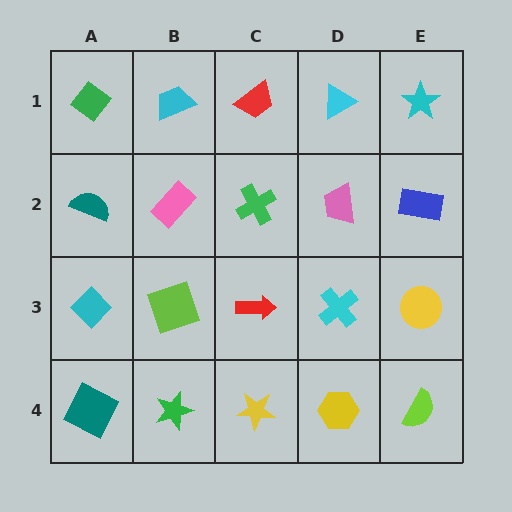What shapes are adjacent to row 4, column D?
A cyan cross (row 3, column D), a yellow star (row 4, column C), a lime semicircle (row 4, column E).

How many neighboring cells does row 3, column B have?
4.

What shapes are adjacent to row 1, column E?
A blue rectangle (row 2, column E), a cyan triangle (row 1, column D).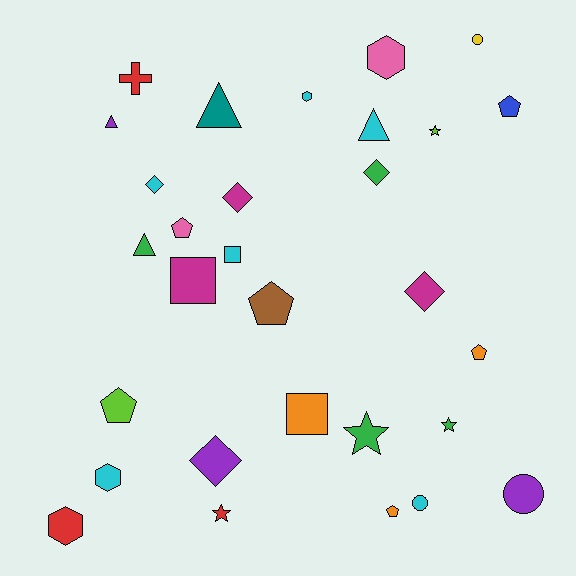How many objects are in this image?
There are 30 objects.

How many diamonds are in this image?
There are 5 diamonds.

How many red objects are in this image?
There are 3 red objects.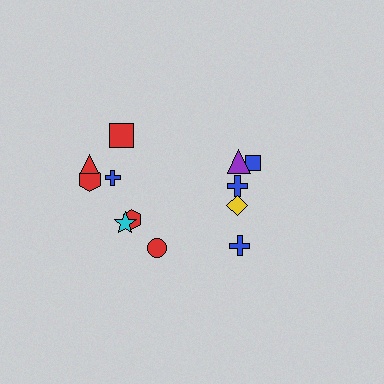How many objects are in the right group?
There are 5 objects.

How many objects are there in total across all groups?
There are 12 objects.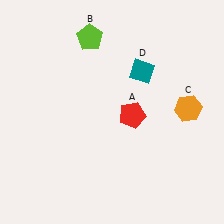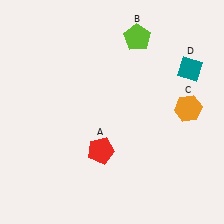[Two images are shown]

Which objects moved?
The objects that moved are: the red pentagon (A), the lime pentagon (B), the teal diamond (D).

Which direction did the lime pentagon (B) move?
The lime pentagon (B) moved right.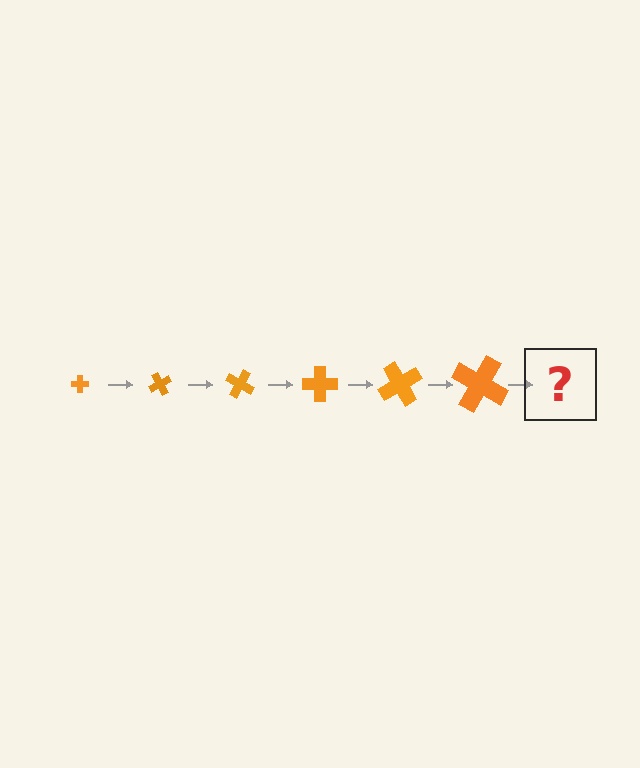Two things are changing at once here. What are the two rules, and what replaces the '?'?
The two rules are that the cross grows larger each step and it rotates 60 degrees each step. The '?' should be a cross, larger than the previous one and rotated 360 degrees from the start.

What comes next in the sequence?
The next element should be a cross, larger than the previous one and rotated 360 degrees from the start.